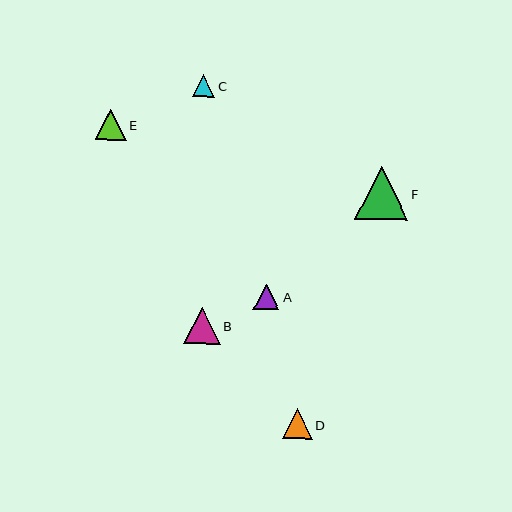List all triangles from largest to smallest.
From largest to smallest: F, B, E, D, A, C.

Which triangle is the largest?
Triangle F is the largest with a size of approximately 53 pixels.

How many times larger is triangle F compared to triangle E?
Triangle F is approximately 1.7 times the size of triangle E.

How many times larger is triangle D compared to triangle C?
Triangle D is approximately 1.4 times the size of triangle C.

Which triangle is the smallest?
Triangle C is the smallest with a size of approximately 22 pixels.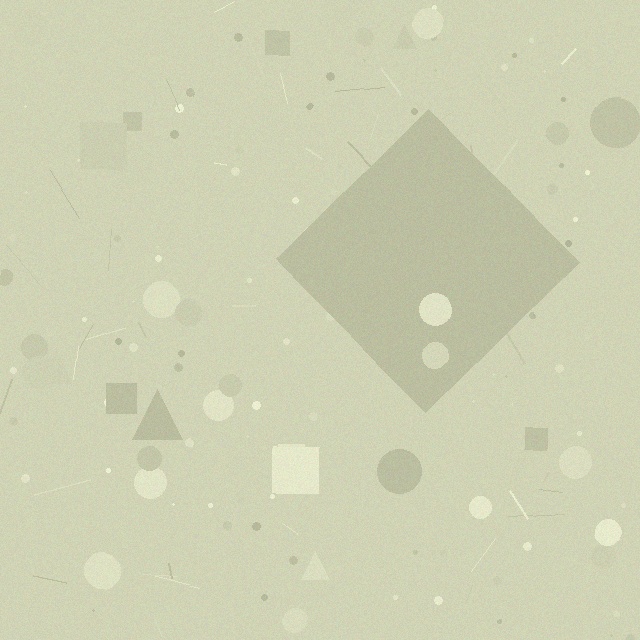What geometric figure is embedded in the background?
A diamond is embedded in the background.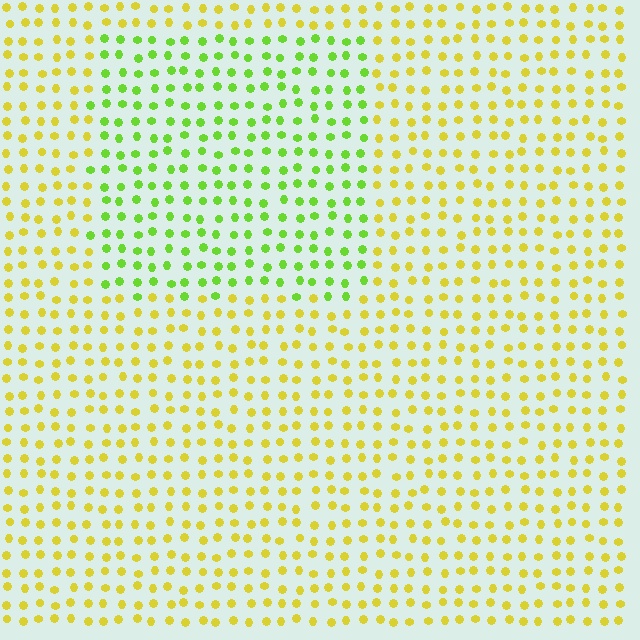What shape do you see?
I see a rectangle.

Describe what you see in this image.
The image is filled with small yellow elements in a uniform arrangement. A rectangle-shaped region is visible where the elements are tinted to a slightly different hue, forming a subtle color boundary.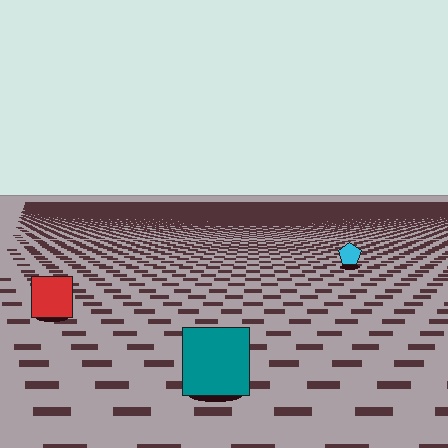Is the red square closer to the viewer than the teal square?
No. The teal square is closer — you can tell from the texture gradient: the ground texture is coarser near it.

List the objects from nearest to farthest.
From nearest to farthest: the teal square, the red square, the cyan pentagon.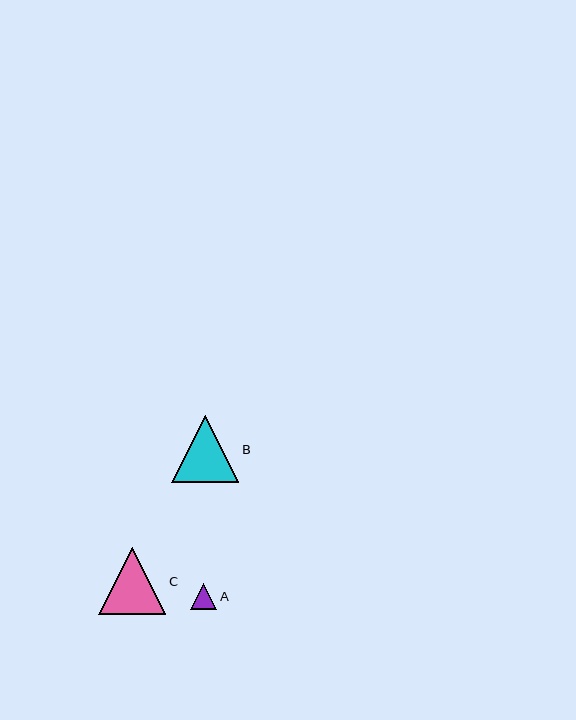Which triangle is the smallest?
Triangle A is the smallest with a size of approximately 26 pixels.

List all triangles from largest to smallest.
From largest to smallest: B, C, A.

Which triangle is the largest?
Triangle B is the largest with a size of approximately 67 pixels.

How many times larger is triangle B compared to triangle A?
Triangle B is approximately 2.6 times the size of triangle A.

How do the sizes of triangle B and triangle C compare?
Triangle B and triangle C are approximately the same size.